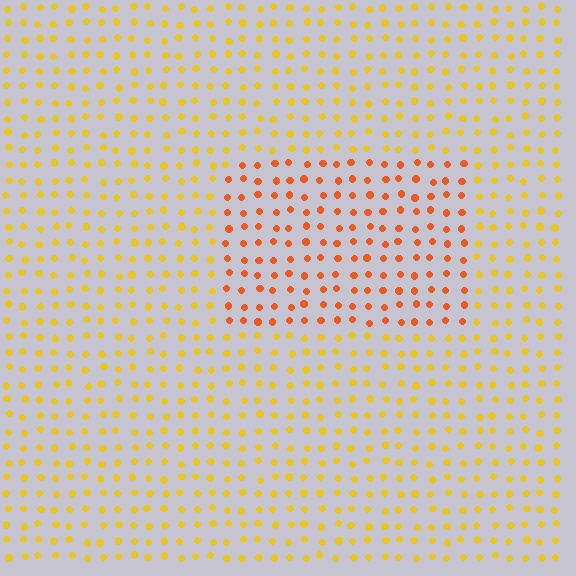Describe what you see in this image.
The image is filled with small yellow elements in a uniform arrangement. A rectangle-shaped region is visible where the elements are tinted to a slightly different hue, forming a subtle color boundary.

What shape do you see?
I see a rectangle.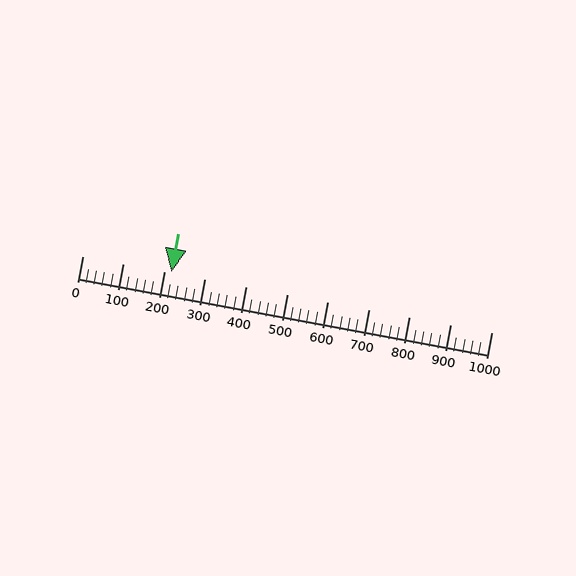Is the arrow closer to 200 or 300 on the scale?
The arrow is closer to 200.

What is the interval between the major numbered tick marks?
The major tick marks are spaced 100 units apart.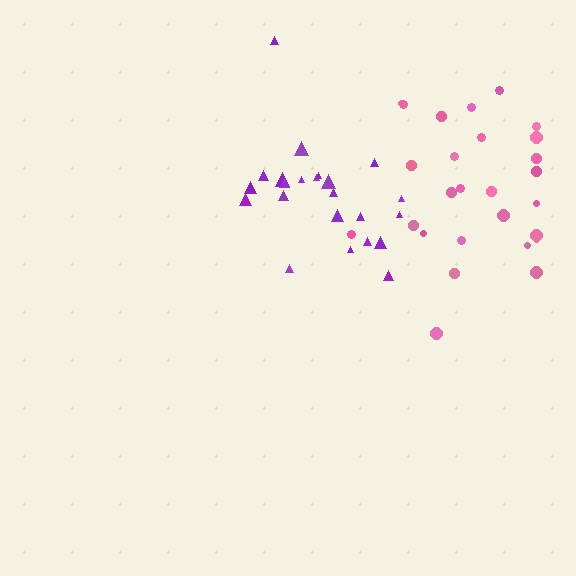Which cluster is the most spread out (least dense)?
Purple.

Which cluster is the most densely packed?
Pink.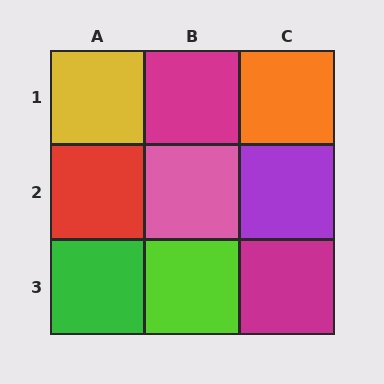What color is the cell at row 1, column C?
Orange.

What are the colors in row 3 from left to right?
Green, lime, magenta.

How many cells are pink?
1 cell is pink.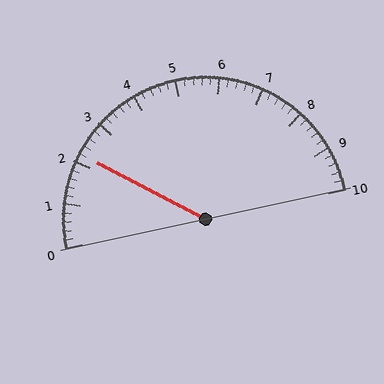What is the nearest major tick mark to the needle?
The nearest major tick mark is 2.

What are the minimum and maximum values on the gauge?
The gauge ranges from 0 to 10.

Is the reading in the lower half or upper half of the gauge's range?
The reading is in the lower half of the range (0 to 10).